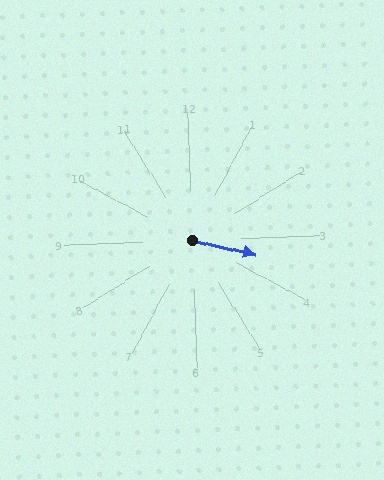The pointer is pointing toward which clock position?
Roughly 3 o'clock.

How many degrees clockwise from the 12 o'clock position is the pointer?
Approximately 105 degrees.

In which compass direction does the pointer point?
East.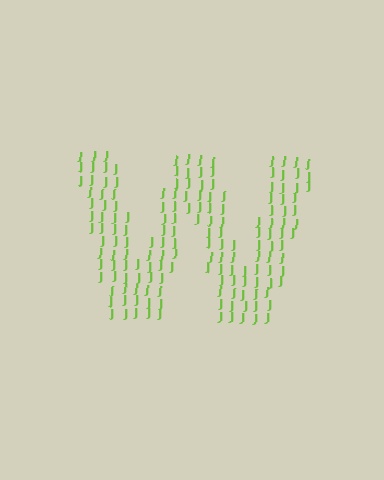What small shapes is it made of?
It is made of small letter J's.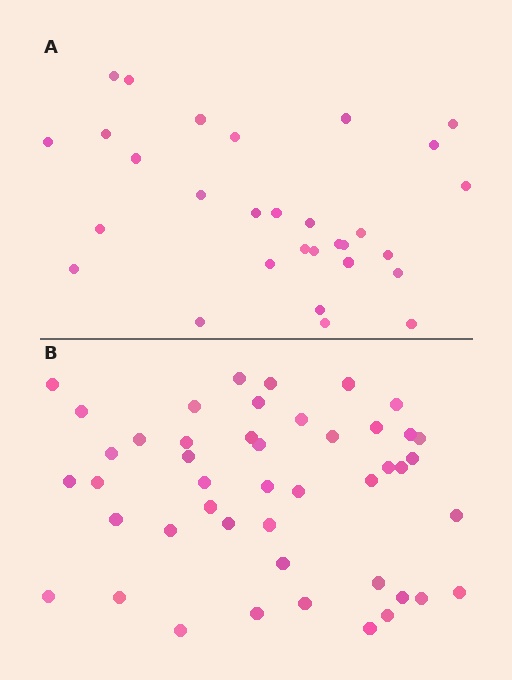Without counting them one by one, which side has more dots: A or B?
Region B (the bottom region) has more dots.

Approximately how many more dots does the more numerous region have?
Region B has approximately 15 more dots than region A.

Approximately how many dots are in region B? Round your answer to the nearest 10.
About 50 dots. (The exact count is 46, which rounds to 50.)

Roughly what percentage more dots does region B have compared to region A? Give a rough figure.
About 55% more.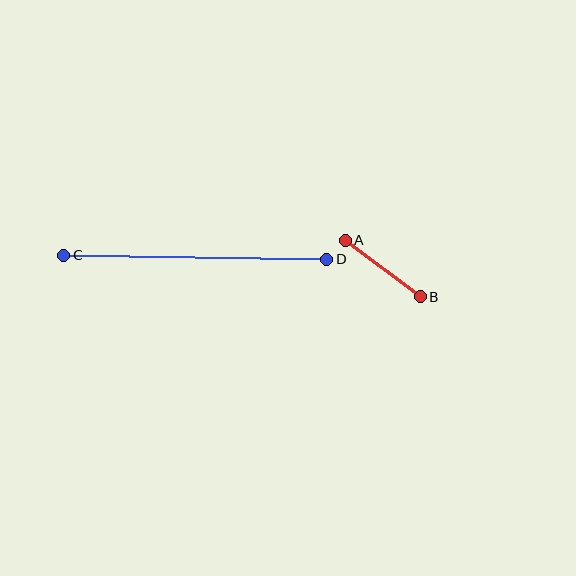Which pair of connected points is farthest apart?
Points C and D are farthest apart.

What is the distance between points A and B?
The distance is approximately 94 pixels.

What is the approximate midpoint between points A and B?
The midpoint is at approximately (383, 269) pixels.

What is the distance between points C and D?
The distance is approximately 263 pixels.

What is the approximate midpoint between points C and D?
The midpoint is at approximately (195, 257) pixels.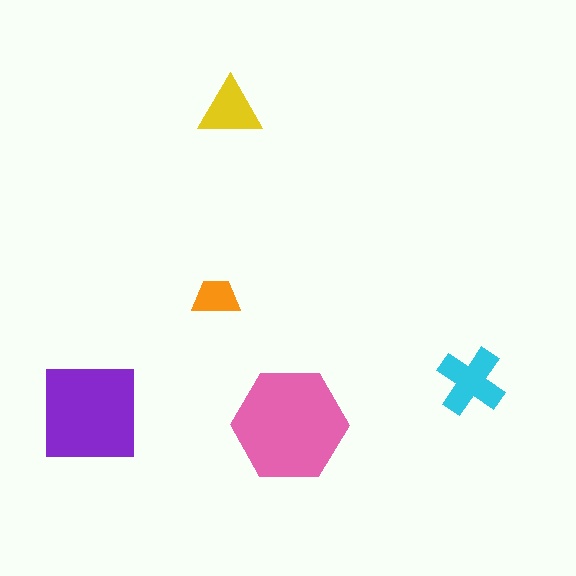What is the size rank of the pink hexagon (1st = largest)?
1st.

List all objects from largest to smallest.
The pink hexagon, the purple square, the cyan cross, the yellow triangle, the orange trapezoid.